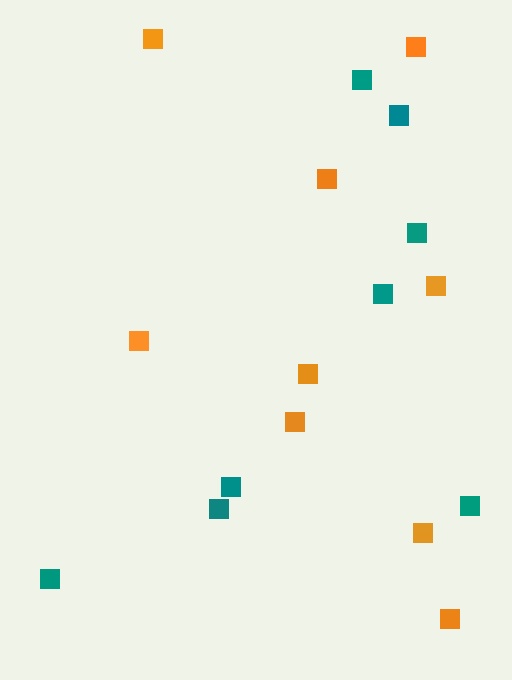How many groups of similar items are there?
There are 2 groups: one group of orange squares (9) and one group of teal squares (8).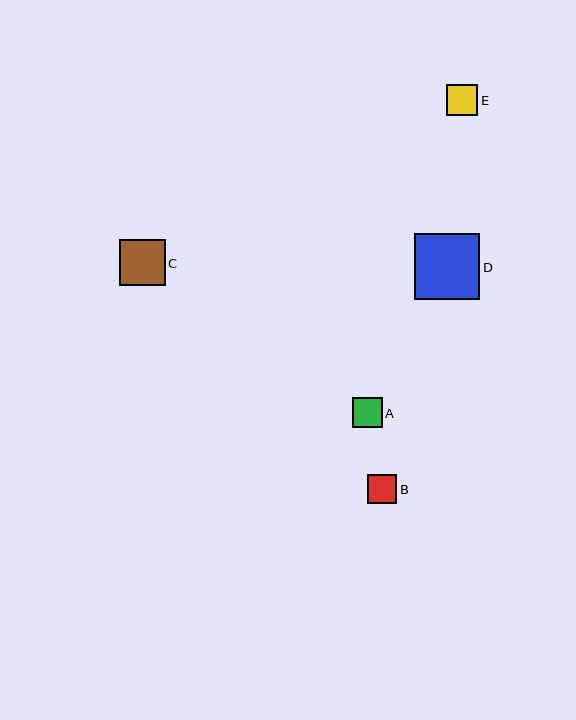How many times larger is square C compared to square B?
Square C is approximately 1.6 times the size of square B.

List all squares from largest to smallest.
From largest to smallest: D, C, E, A, B.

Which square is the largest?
Square D is the largest with a size of approximately 66 pixels.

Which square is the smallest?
Square B is the smallest with a size of approximately 29 pixels.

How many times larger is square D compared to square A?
Square D is approximately 2.2 times the size of square A.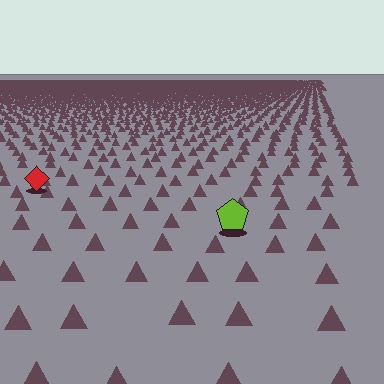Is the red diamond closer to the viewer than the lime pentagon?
No. The lime pentagon is closer — you can tell from the texture gradient: the ground texture is coarser near it.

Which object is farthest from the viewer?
The red diamond is farthest from the viewer. It appears smaller and the ground texture around it is denser.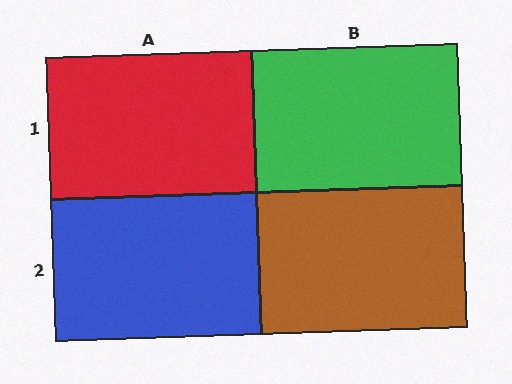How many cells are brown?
1 cell is brown.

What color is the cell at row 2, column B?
Brown.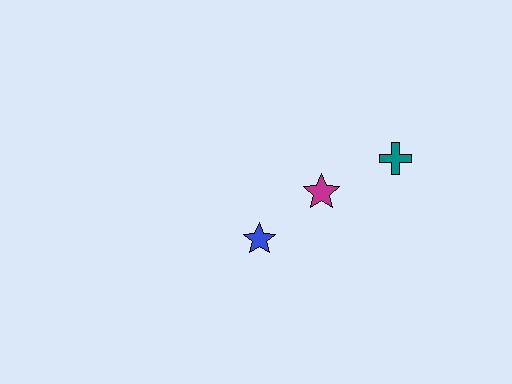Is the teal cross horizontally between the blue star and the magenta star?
No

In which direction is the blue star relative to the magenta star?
The blue star is to the left of the magenta star.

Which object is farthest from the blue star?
The teal cross is farthest from the blue star.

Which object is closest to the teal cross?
The magenta star is closest to the teal cross.